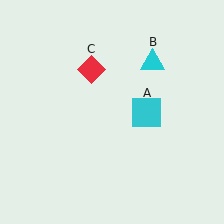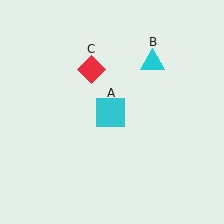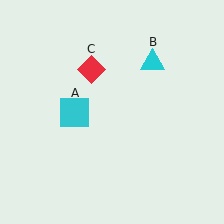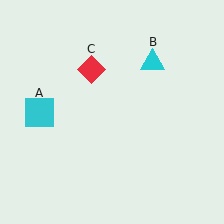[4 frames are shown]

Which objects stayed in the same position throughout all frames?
Cyan triangle (object B) and red diamond (object C) remained stationary.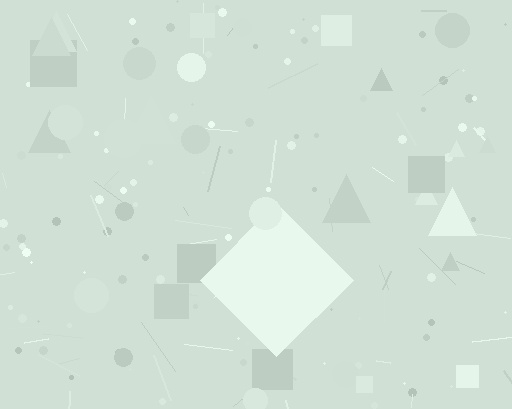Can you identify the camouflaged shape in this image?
The camouflaged shape is a diamond.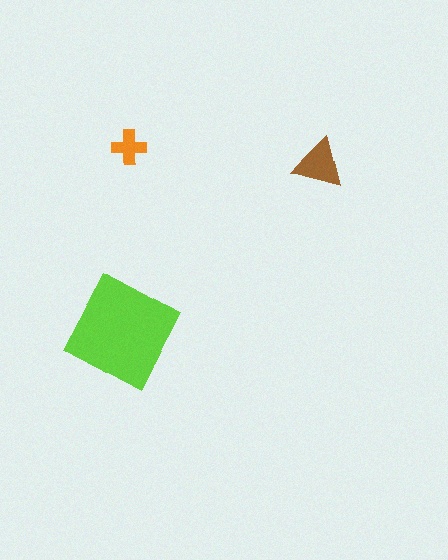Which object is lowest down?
The lime square is bottommost.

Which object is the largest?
The lime square.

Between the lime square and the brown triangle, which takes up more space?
The lime square.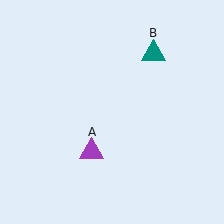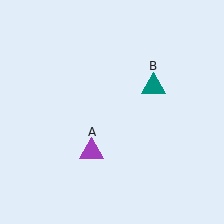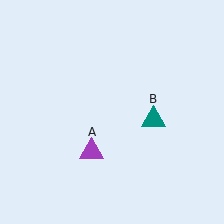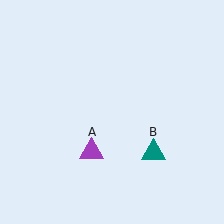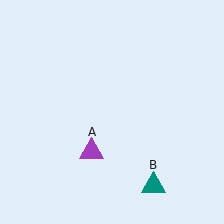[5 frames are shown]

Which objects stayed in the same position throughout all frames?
Purple triangle (object A) remained stationary.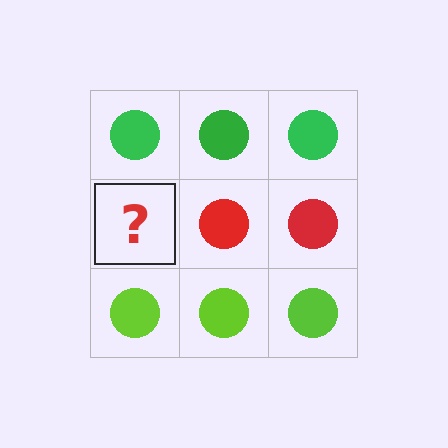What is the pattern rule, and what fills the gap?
The rule is that each row has a consistent color. The gap should be filled with a red circle.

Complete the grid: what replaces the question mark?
The question mark should be replaced with a red circle.